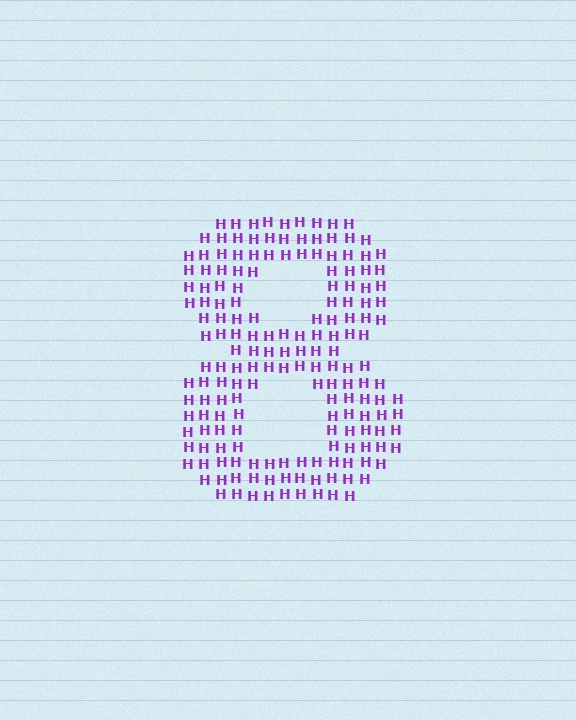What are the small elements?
The small elements are letter H's.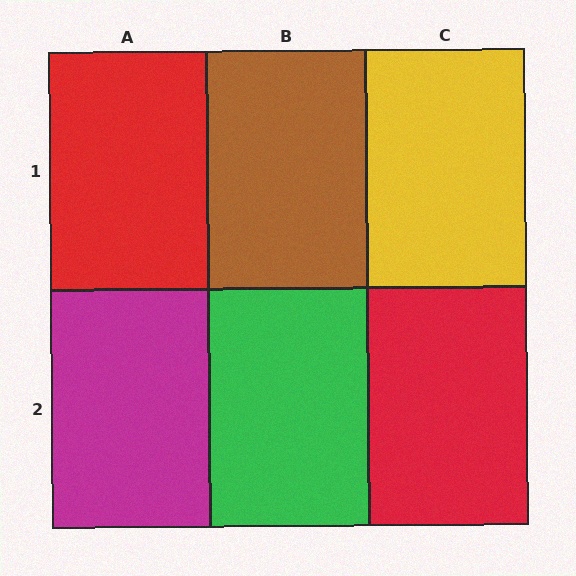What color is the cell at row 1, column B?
Brown.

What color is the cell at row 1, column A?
Red.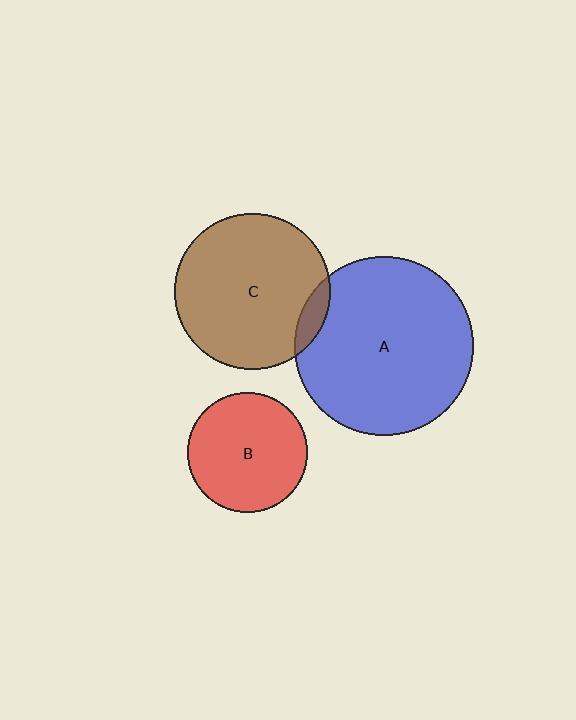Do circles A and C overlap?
Yes.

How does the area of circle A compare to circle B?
Approximately 2.2 times.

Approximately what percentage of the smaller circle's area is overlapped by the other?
Approximately 10%.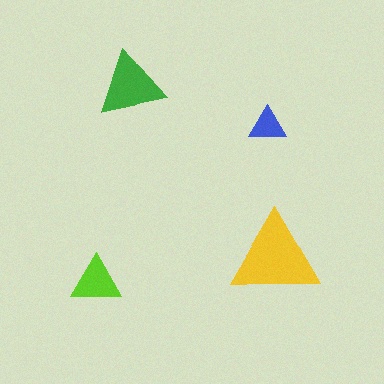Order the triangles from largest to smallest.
the yellow one, the green one, the lime one, the blue one.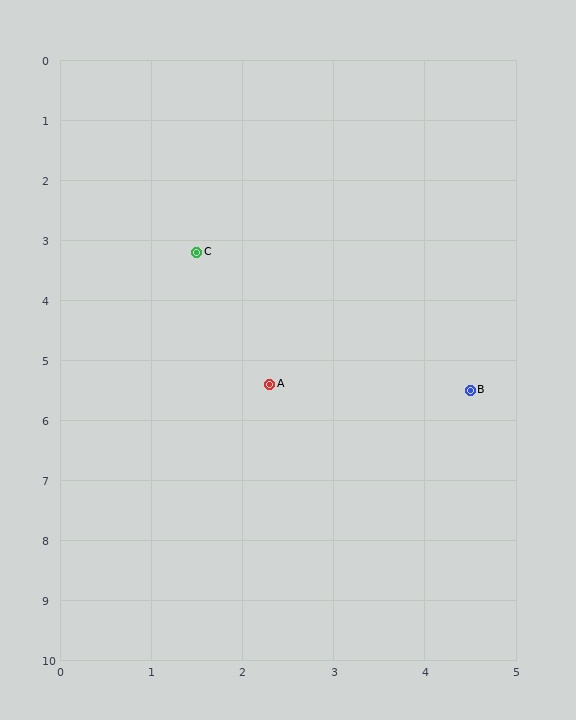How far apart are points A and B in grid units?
Points A and B are about 2.2 grid units apart.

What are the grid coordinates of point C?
Point C is at approximately (1.5, 3.2).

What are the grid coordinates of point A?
Point A is at approximately (2.3, 5.4).